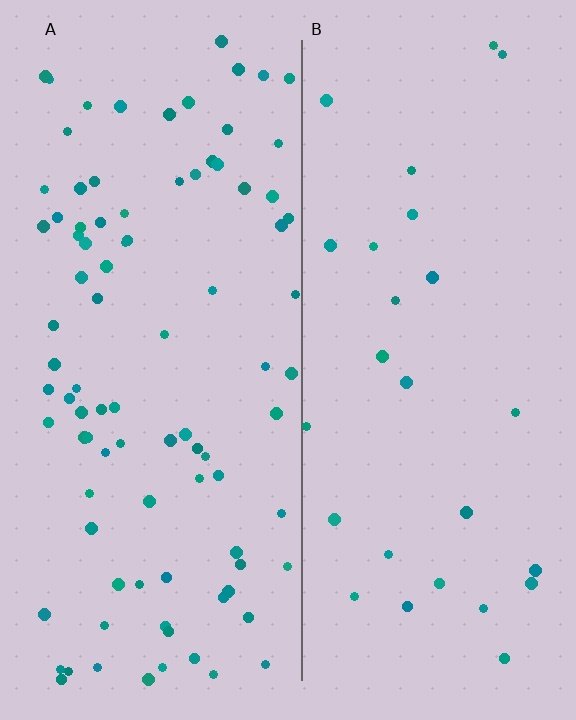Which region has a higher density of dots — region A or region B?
A (the left).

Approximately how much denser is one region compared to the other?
Approximately 3.4× — region A over region B.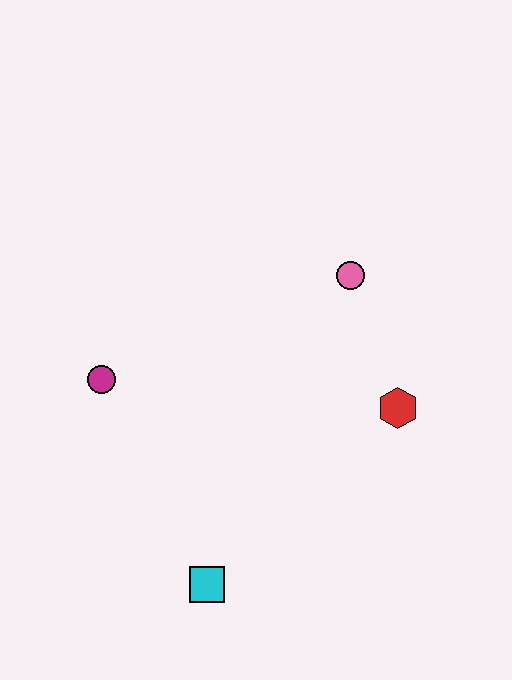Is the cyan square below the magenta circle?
Yes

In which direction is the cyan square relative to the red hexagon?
The cyan square is to the left of the red hexagon.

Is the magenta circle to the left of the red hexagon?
Yes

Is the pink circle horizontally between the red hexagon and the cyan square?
Yes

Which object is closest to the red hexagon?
The pink circle is closest to the red hexagon.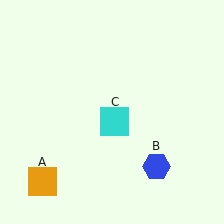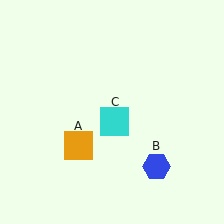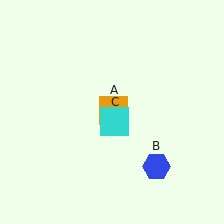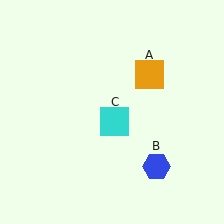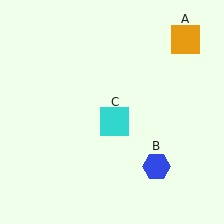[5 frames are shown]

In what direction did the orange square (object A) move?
The orange square (object A) moved up and to the right.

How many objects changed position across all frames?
1 object changed position: orange square (object A).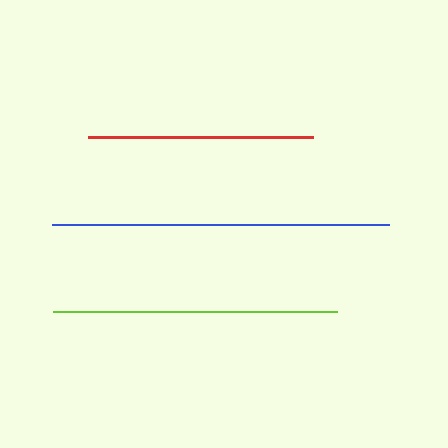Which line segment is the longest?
The blue line is the longest at approximately 336 pixels.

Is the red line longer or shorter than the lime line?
The lime line is longer than the red line.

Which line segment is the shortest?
The red line is the shortest at approximately 225 pixels.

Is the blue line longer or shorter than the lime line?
The blue line is longer than the lime line.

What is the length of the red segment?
The red segment is approximately 225 pixels long.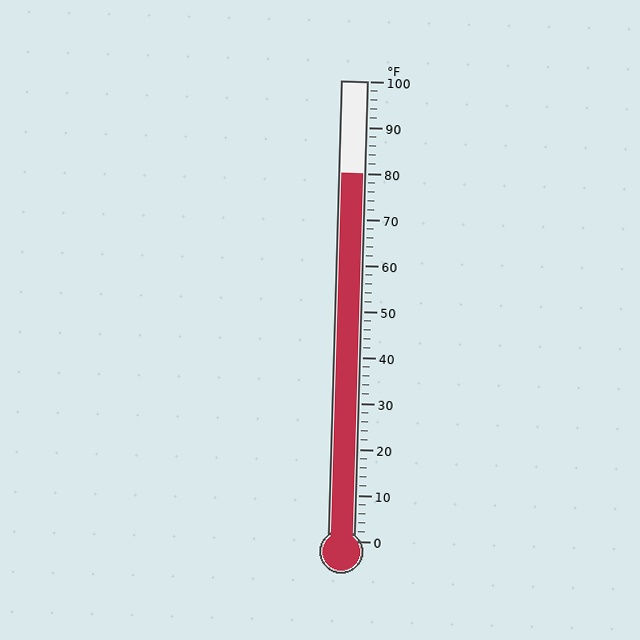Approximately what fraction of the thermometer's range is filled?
The thermometer is filled to approximately 80% of its range.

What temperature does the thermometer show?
The thermometer shows approximately 80°F.